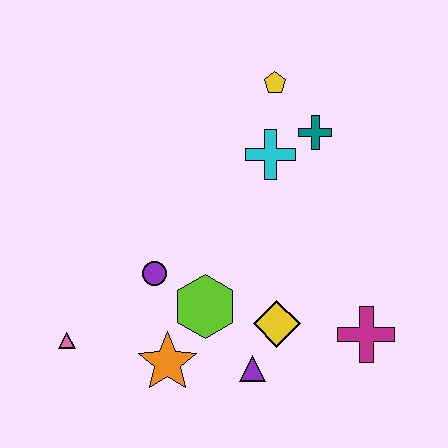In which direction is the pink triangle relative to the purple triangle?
The pink triangle is to the left of the purple triangle.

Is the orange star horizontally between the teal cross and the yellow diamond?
No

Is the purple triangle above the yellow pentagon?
No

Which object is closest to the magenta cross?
The yellow diamond is closest to the magenta cross.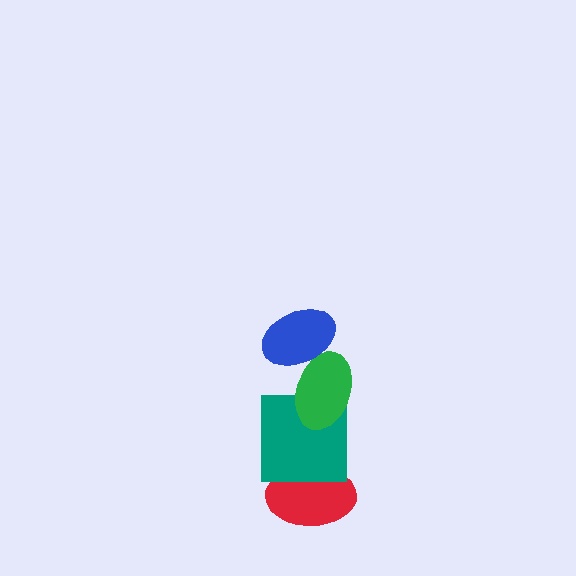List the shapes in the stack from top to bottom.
From top to bottom: the blue ellipse, the green ellipse, the teal square, the red ellipse.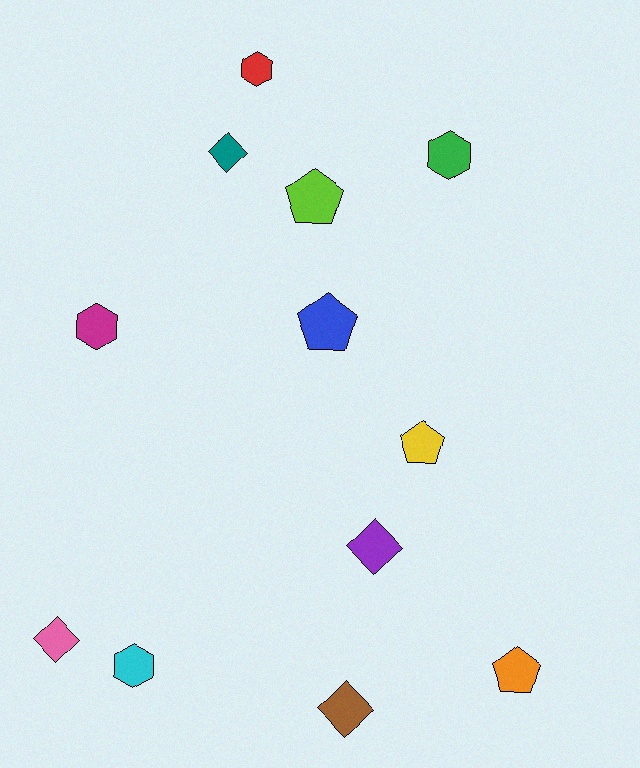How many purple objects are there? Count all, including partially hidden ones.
There is 1 purple object.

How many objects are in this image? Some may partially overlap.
There are 12 objects.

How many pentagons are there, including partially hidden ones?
There are 4 pentagons.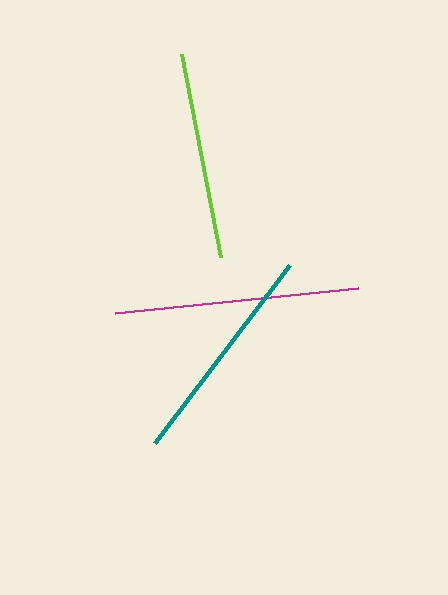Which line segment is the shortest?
The lime line is the shortest at approximately 206 pixels.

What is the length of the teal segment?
The teal segment is approximately 223 pixels long.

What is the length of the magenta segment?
The magenta segment is approximately 245 pixels long.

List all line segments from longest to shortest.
From longest to shortest: magenta, teal, lime.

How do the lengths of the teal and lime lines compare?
The teal and lime lines are approximately the same length.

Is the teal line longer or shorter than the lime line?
The teal line is longer than the lime line.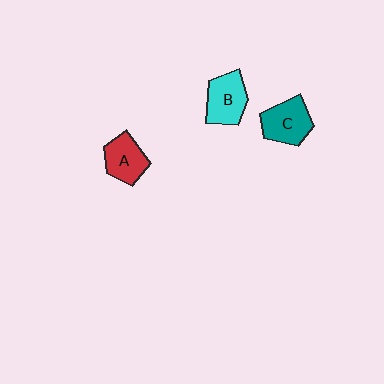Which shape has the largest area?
Shape C (teal).